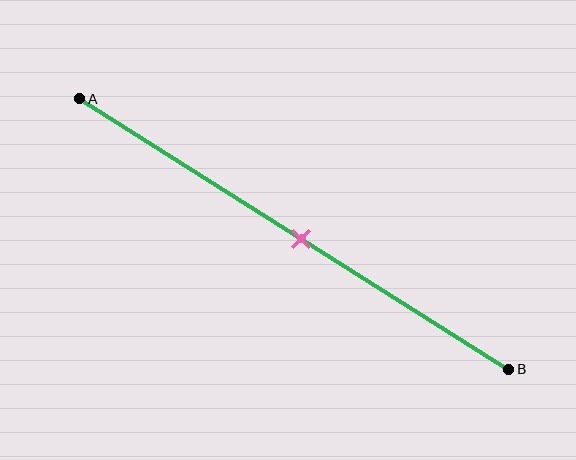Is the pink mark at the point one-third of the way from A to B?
No, the mark is at about 50% from A, not at the 33% one-third point.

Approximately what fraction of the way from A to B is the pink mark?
The pink mark is approximately 50% of the way from A to B.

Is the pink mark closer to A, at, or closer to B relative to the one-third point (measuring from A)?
The pink mark is closer to point B than the one-third point of segment AB.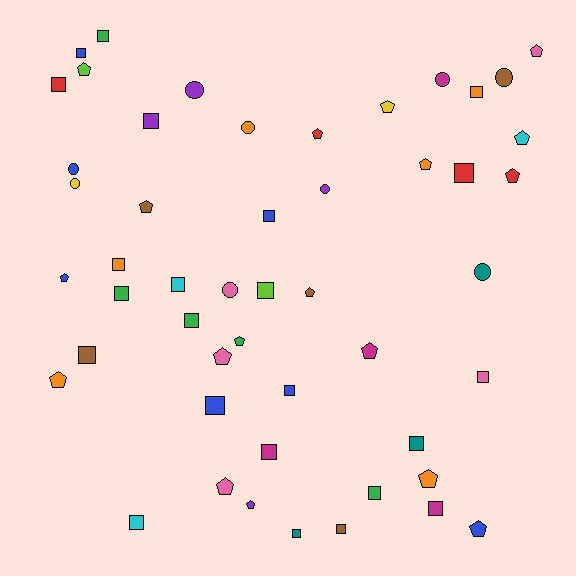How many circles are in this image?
There are 9 circles.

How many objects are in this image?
There are 50 objects.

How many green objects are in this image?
There are 5 green objects.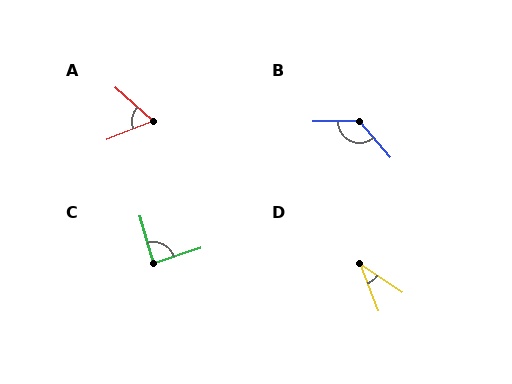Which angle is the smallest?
D, at approximately 34 degrees.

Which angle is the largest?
B, at approximately 129 degrees.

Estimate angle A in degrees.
Approximately 63 degrees.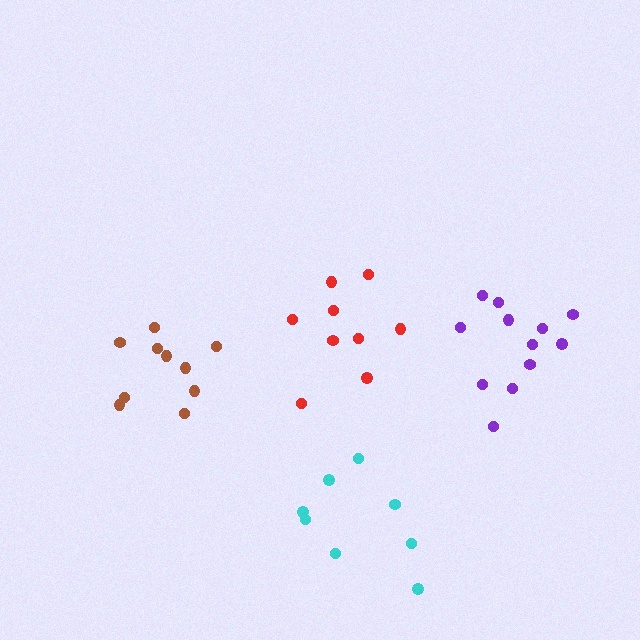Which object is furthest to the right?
The purple cluster is rightmost.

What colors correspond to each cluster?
The clusters are colored: red, purple, brown, cyan.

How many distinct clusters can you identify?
There are 4 distinct clusters.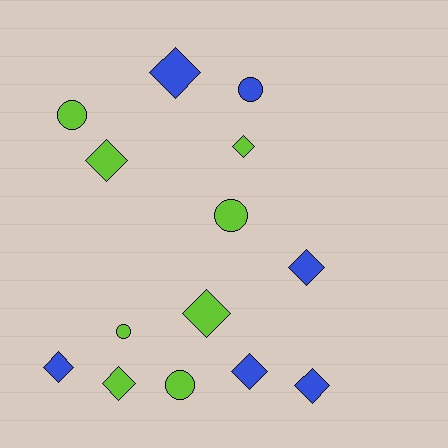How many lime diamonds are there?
There are 4 lime diamonds.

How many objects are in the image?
There are 14 objects.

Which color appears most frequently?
Lime, with 8 objects.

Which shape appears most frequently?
Diamond, with 9 objects.